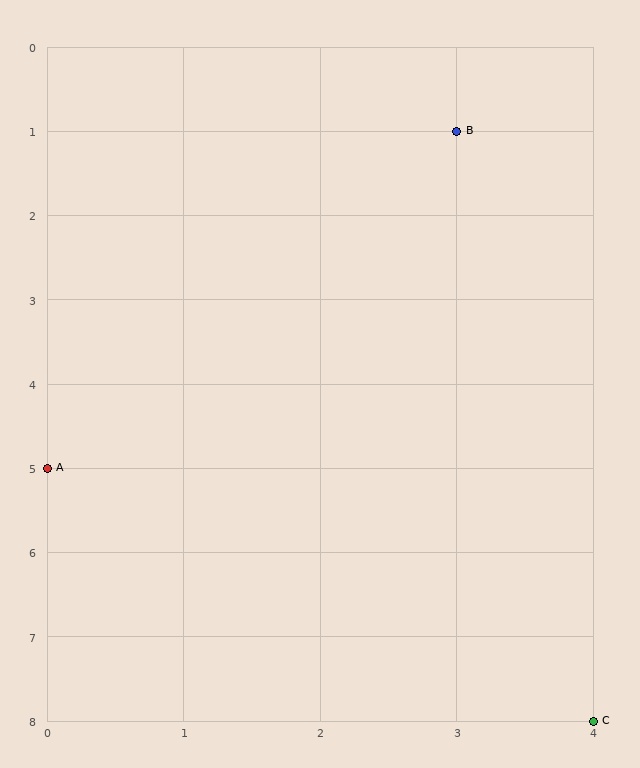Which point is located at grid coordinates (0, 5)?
Point A is at (0, 5).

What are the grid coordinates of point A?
Point A is at grid coordinates (0, 5).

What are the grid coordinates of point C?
Point C is at grid coordinates (4, 8).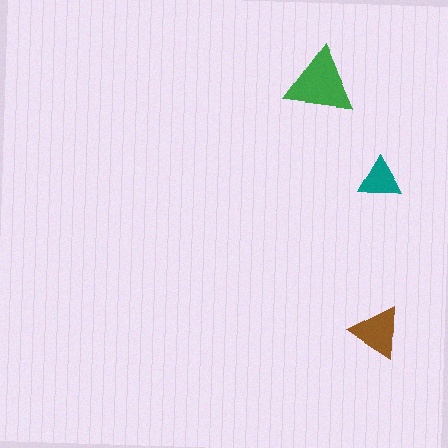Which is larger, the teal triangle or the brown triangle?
The brown one.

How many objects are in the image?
There are 3 objects in the image.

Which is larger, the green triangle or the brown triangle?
The green one.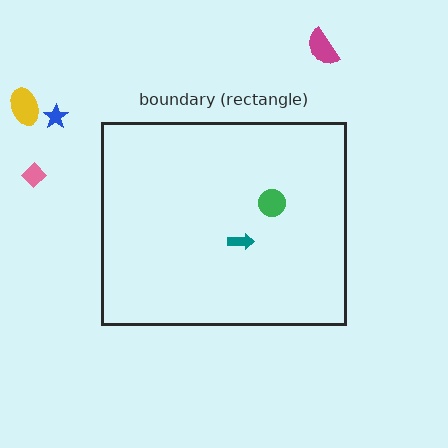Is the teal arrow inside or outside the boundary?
Inside.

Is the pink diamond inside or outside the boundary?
Outside.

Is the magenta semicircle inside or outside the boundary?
Outside.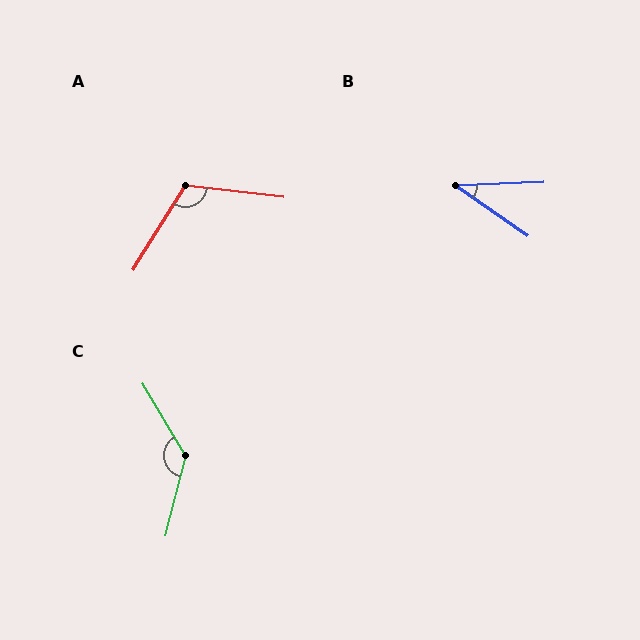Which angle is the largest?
C, at approximately 135 degrees.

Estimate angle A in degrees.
Approximately 115 degrees.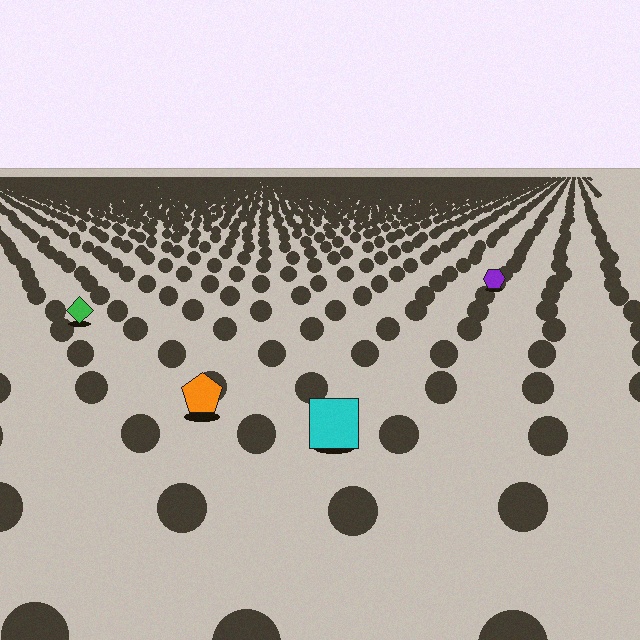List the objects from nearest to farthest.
From nearest to farthest: the cyan square, the orange pentagon, the green diamond, the purple hexagon.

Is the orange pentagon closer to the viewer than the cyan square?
No. The cyan square is closer — you can tell from the texture gradient: the ground texture is coarser near it.